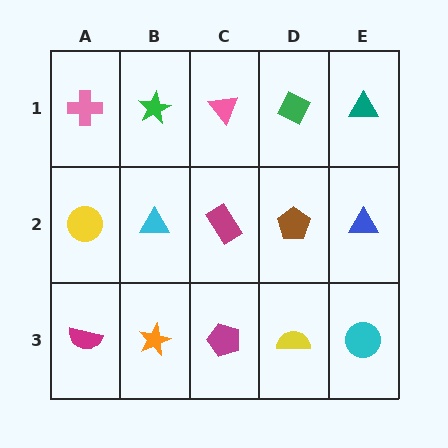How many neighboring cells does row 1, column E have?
2.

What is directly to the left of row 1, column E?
A green diamond.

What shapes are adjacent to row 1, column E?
A blue triangle (row 2, column E), a green diamond (row 1, column D).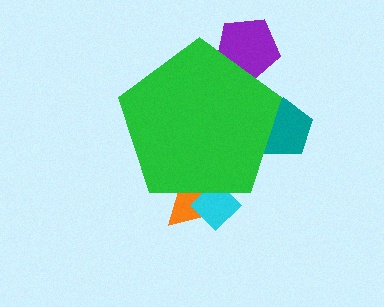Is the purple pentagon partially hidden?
Yes, the purple pentagon is partially hidden behind the green pentagon.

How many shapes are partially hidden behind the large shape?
4 shapes are partially hidden.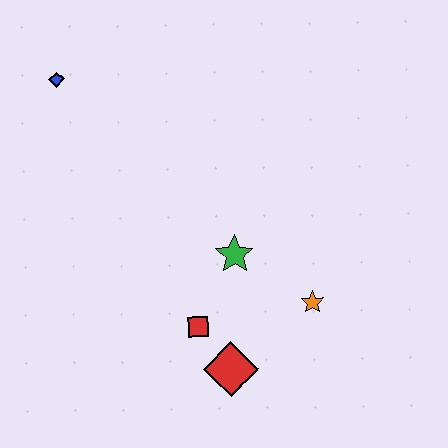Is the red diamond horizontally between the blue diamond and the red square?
No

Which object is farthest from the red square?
The blue diamond is farthest from the red square.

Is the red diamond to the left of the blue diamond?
No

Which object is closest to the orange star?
The green star is closest to the orange star.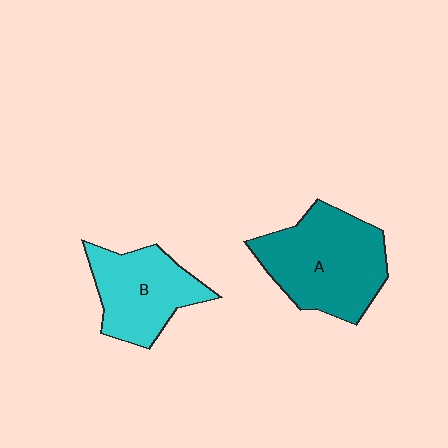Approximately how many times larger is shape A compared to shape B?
Approximately 1.4 times.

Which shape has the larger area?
Shape A (teal).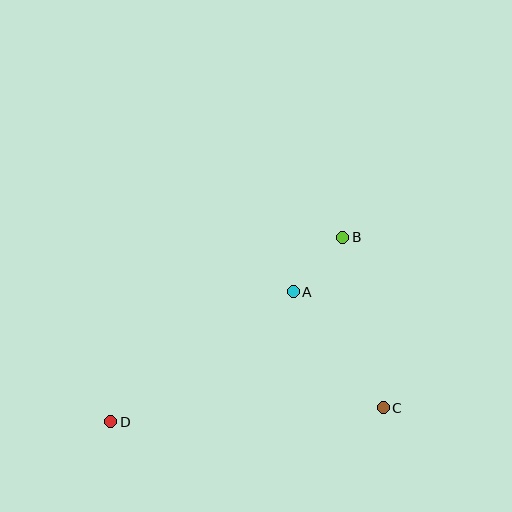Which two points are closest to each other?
Points A and B are closest to each other.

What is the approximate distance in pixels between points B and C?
The distance between B and C is approximately 175 pixels.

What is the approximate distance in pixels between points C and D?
The distance between C and D is approximately 273 pixels.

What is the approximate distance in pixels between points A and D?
The distance between A and D is approximately 224 pixels.